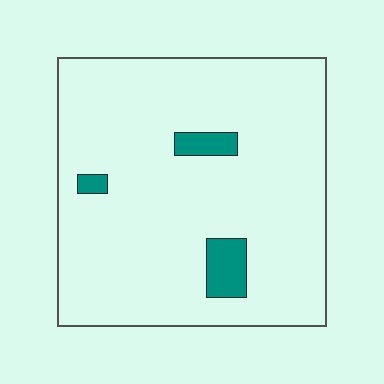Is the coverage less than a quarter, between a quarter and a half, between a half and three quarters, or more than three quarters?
Less than a quarter.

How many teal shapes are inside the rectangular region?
3.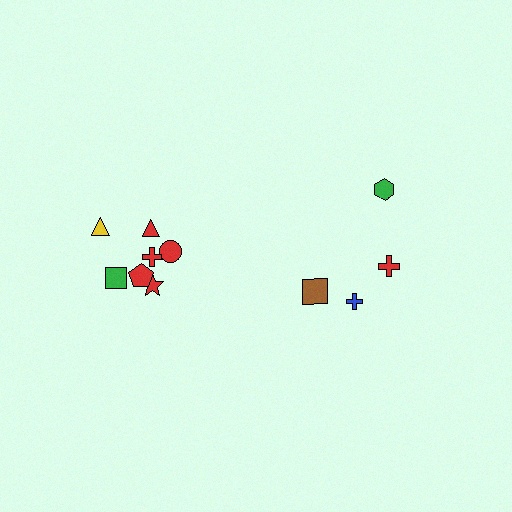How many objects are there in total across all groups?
There are 11 objects.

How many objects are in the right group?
There are 4 objects.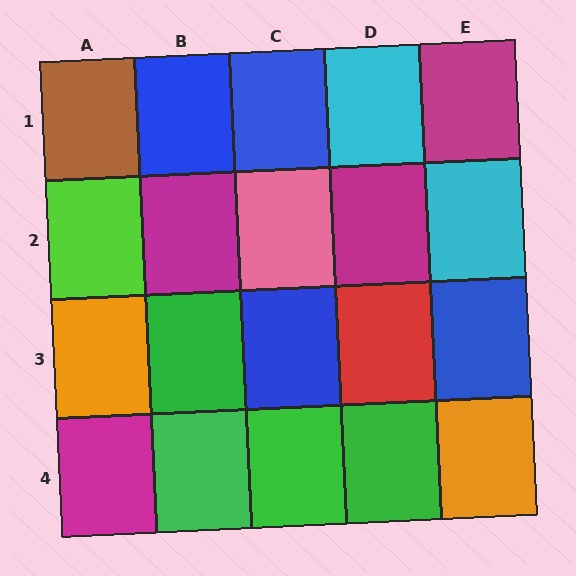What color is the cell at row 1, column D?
Cyan.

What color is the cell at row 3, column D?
Red.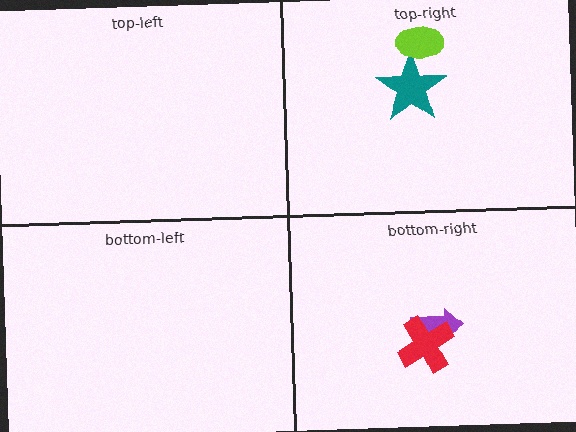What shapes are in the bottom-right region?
The purple arrow, the red cross.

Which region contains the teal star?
The top-right region.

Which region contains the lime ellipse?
The top-right region.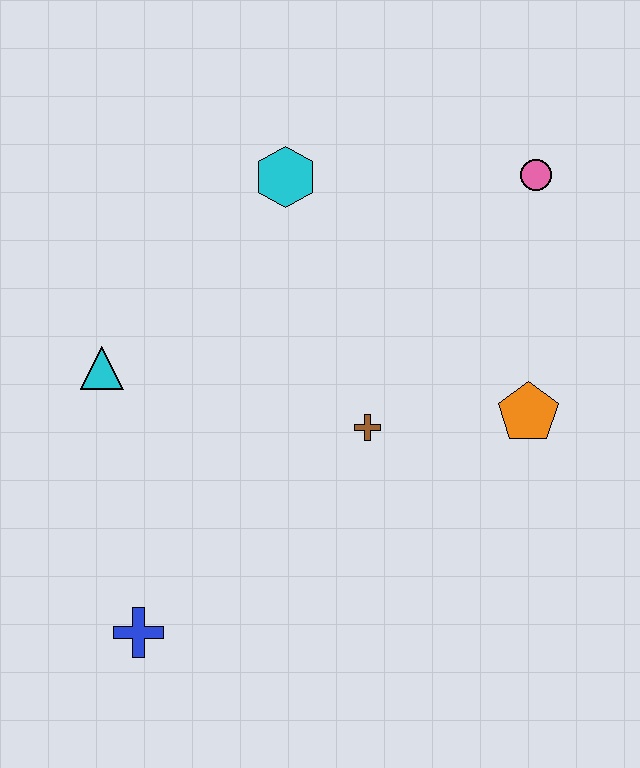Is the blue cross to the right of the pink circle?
No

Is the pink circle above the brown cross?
Yes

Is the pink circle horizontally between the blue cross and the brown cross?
No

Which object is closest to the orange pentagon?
The brown cross is closest to the orange pentagon.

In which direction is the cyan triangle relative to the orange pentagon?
The cyan triangle is to the left of the orange pentagon.